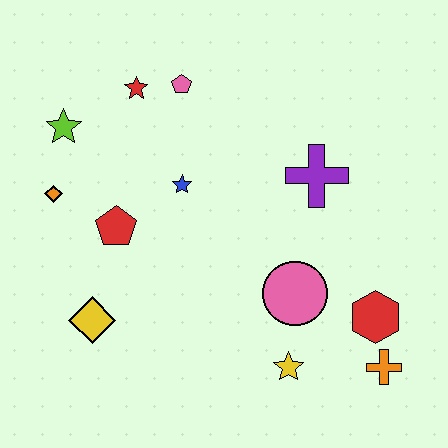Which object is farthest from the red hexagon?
The lime star is farthest from the red hexagon.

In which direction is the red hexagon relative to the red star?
The red hexagon is to the right of the red star.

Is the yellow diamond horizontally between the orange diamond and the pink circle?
Yes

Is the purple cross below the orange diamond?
No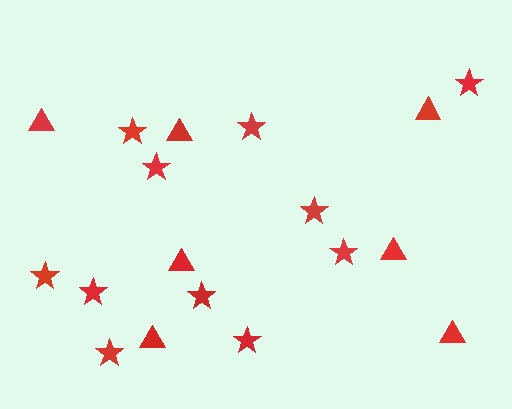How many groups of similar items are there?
There are 2 groups: one group of triangles (7) and one group of stars (11).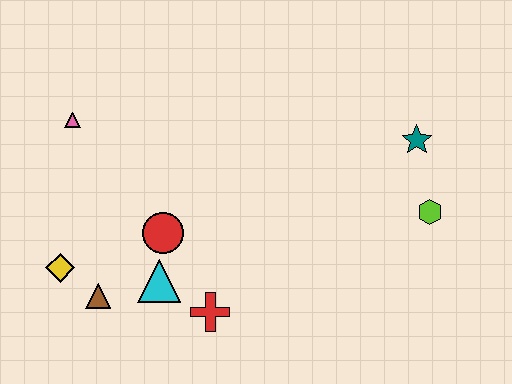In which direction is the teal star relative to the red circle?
The teal star is to the right of the red circle.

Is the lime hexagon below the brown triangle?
No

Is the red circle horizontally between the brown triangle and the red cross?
Yes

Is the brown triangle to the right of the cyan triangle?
No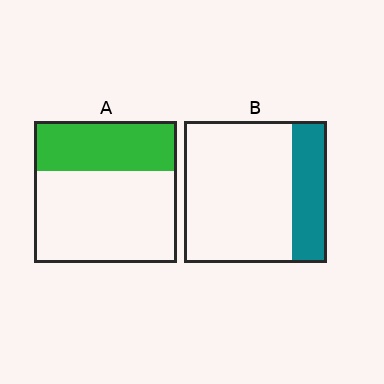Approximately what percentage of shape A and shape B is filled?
A is approximately 35% and B is approximately 25%.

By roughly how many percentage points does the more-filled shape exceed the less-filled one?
By roughly 10 percentage points (A over B).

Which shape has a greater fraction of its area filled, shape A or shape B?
Shape A.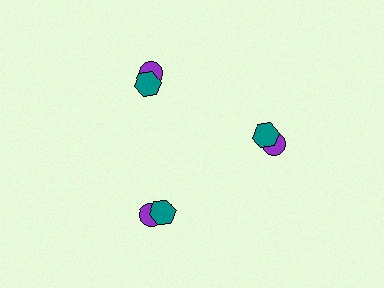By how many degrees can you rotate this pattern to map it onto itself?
The pattern maps onto itself every 120 degrees of rotation.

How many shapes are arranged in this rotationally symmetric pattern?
There are 6 shapes, arranged in 3 groups of 2.